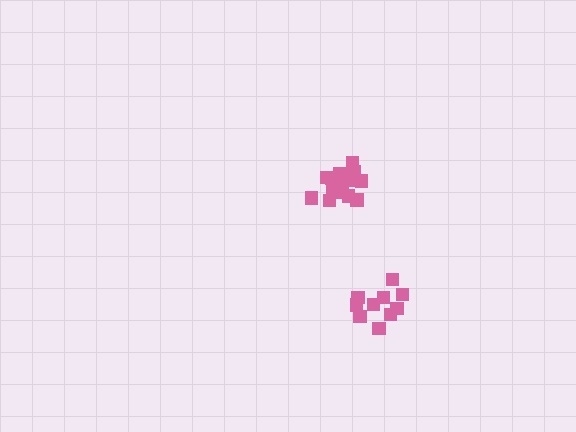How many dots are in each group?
Group 1: 14 dots, Group 2: 10 dots (24 total).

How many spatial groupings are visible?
There are 2 spatial groupings.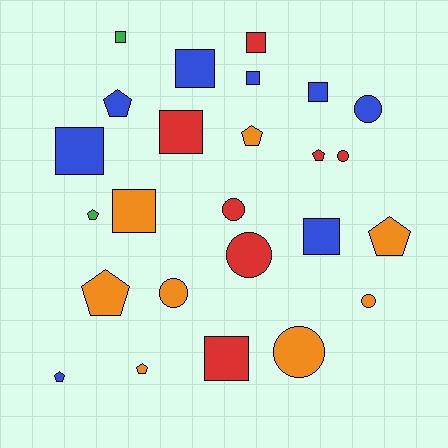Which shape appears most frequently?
Square, with 10 objects.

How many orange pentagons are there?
There are 4 orange pentagons.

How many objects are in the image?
There are 25 objects.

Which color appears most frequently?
Orange, with 8 objects.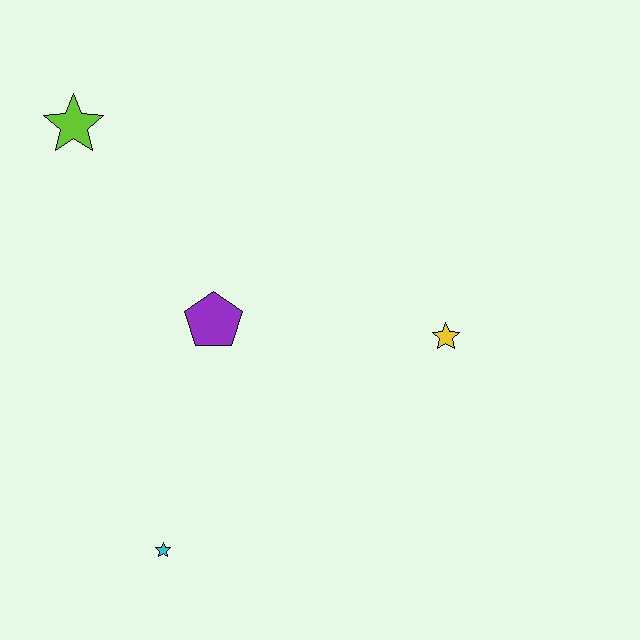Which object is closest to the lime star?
The purple pentagon is closest to the lime star.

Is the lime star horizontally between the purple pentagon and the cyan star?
No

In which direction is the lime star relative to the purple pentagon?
The lime star is above the purple pentagon.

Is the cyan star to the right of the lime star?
Yes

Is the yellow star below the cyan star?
No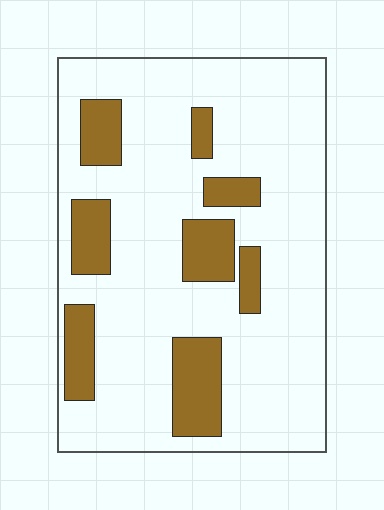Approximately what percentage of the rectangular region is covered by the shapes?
Approximately 20%.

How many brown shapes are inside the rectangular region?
8.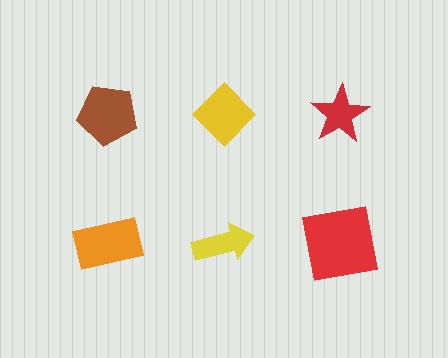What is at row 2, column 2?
A yellow arrow.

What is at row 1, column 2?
A yellow diamond.